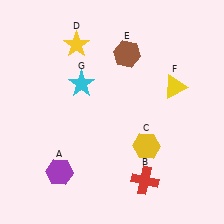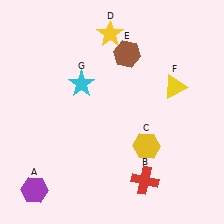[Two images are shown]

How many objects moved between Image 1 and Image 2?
2 objects moved between the two images.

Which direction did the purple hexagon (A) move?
The purple hexagon (A) moved left.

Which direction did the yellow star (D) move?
The yellow star (D) moved right.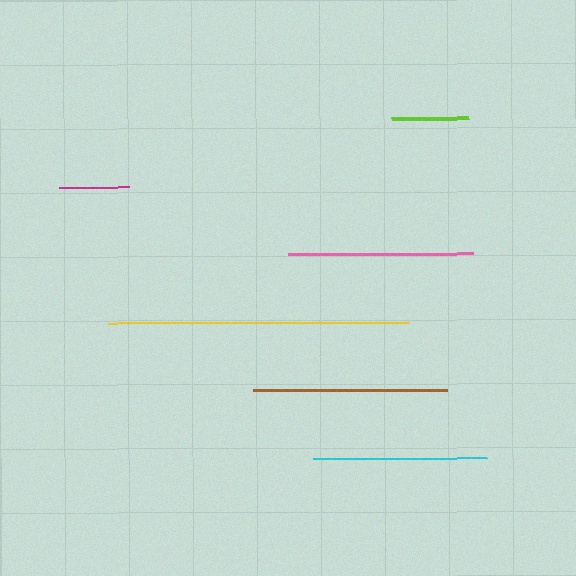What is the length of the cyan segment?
The cyan segment is approximately 173 pixels long.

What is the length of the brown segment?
The brown segment is approximately 194 pixels long.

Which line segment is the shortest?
The magenta line is the shortest at approximately 70 pixels.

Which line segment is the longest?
The yellow line is the longest at approximately 301 pixels.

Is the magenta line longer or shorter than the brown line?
The brown line is longer than the magenta line.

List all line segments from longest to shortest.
From longest to shortest: yellow, brown, pink, cyan, lime, magenta.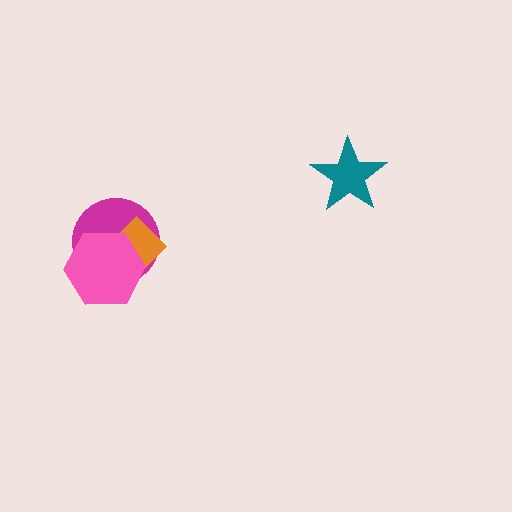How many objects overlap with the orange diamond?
2 objects overlap with the orange diamond.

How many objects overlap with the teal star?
0 objects overlap with the teal star.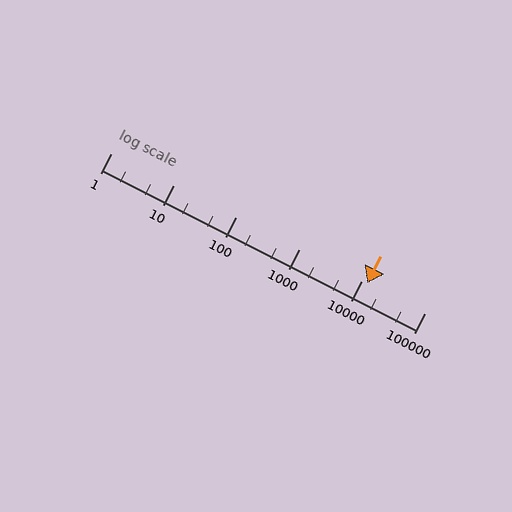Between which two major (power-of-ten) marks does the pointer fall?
The pointer is between 10000 and 100000.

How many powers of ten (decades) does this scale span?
The scale spans 5 decades, from 1 to 100000.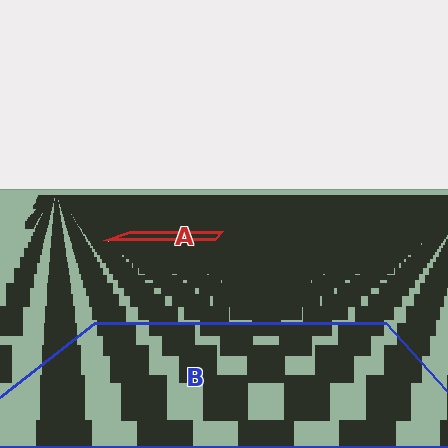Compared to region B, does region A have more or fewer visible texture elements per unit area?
Region A has more texture elements per unit area — they are packed more densely because it is farther away.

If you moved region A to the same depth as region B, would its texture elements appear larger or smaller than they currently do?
They would appear larger. At a closer depth, the same texture elements are projected at a bigger on-screen size.